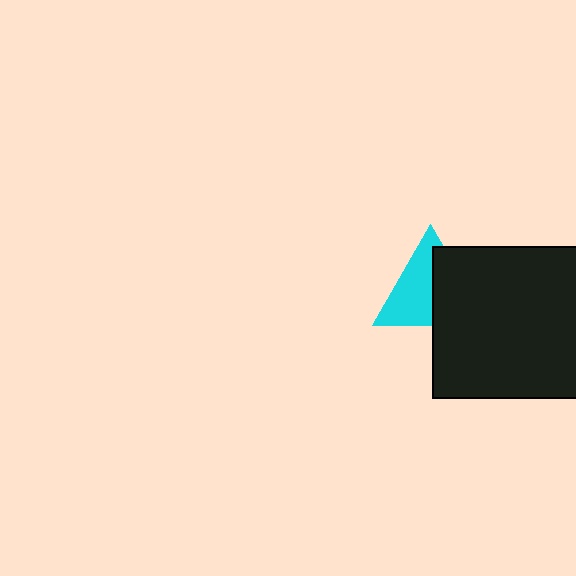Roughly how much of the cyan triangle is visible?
About half of it is visible (roughly 53%).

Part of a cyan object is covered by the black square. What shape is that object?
It is a triangle.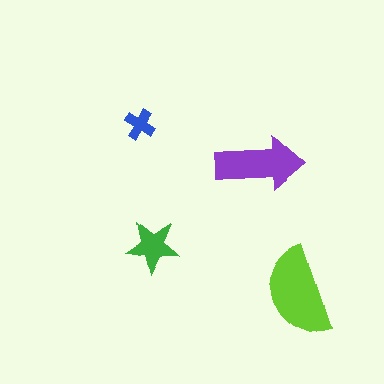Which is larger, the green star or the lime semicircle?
The lime semicircle.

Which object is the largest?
The lime semicircle.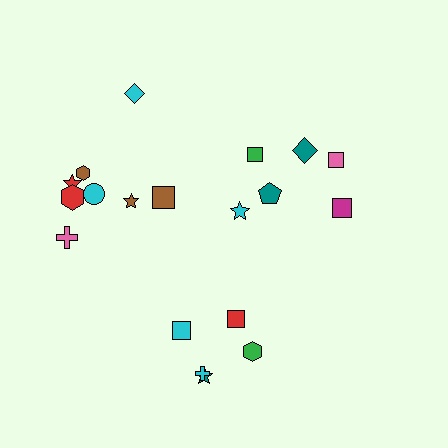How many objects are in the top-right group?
There are 6 objects.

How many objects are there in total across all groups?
There are 19 objects.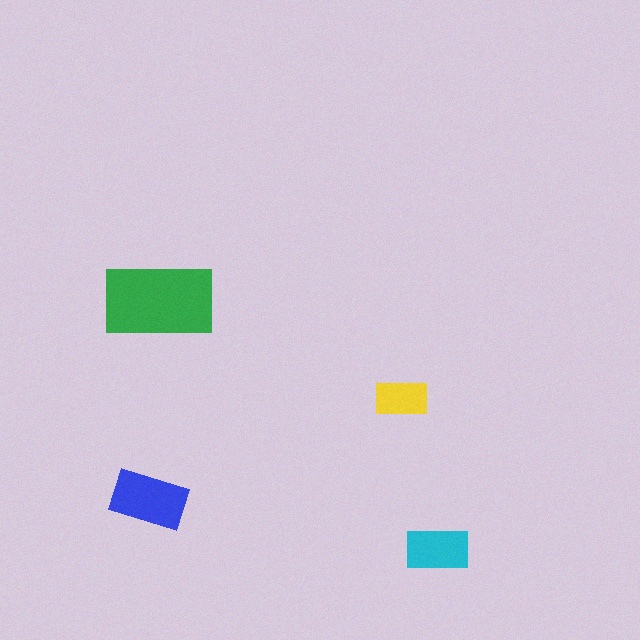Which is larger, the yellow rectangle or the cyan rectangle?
The cyan one.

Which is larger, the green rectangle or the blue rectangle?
The green one.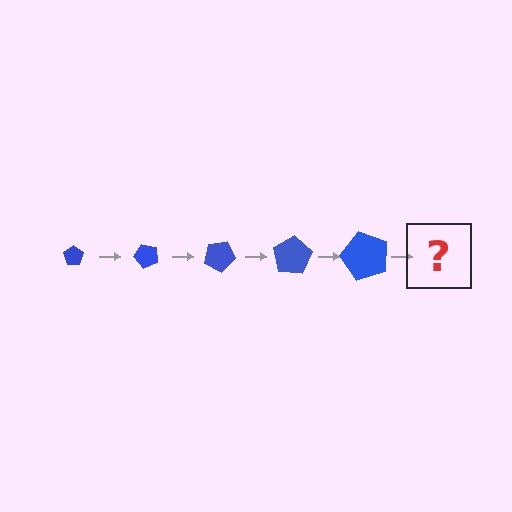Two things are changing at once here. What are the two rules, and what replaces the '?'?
The two rules are that the pentagon grows larger each step and it rotates 50 degrees each step. The '?' should be a pentagon, larger than the previous one and rotated 250 degrees from the start.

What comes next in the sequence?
The next element should be a pentagon, larger than the previous one and rotated 250 degrees from the start.